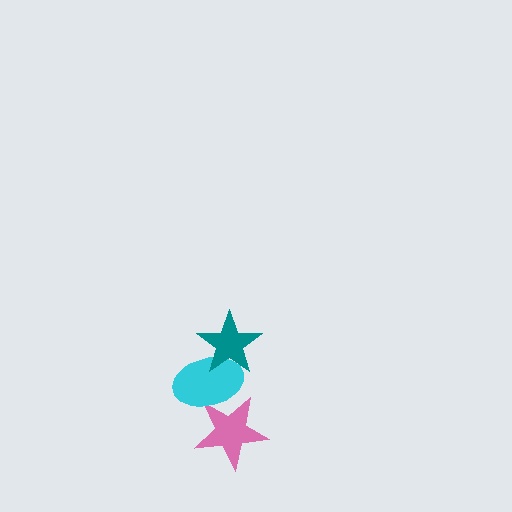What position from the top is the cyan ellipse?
The cyan ellipse is 2nd from the top.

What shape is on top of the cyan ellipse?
The teal star is on top of the cyan ellipse.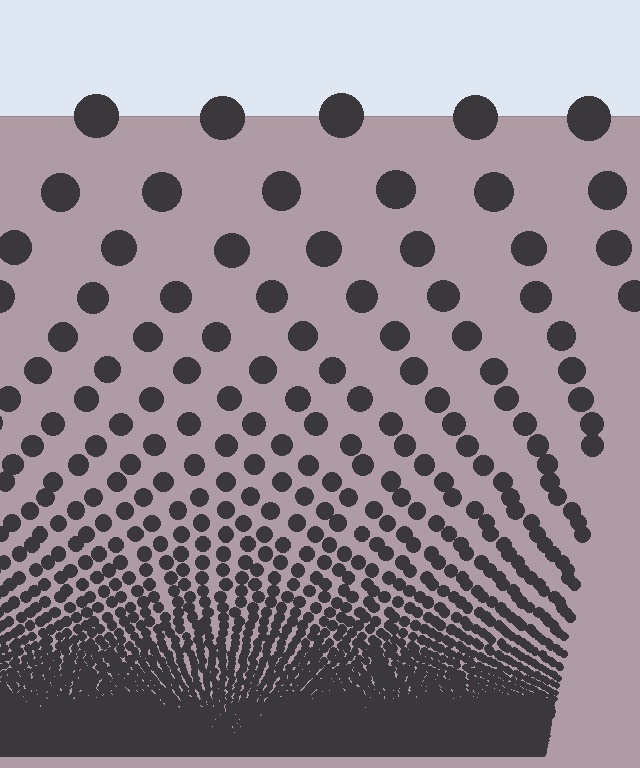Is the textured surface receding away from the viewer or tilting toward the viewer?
The surface appears to tilt toward the viewer. Texture elements get larger and sparser toward the top.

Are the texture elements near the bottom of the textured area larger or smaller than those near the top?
Smaller. The gradient is inverted — elements near the bottom are smaller and denser.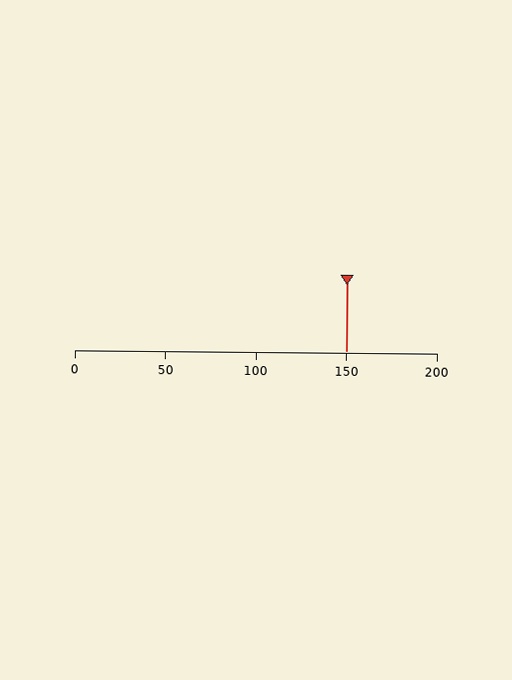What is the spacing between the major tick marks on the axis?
The major ticks are spaced 50 apart.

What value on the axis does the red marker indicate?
The marker indicates approximately 150.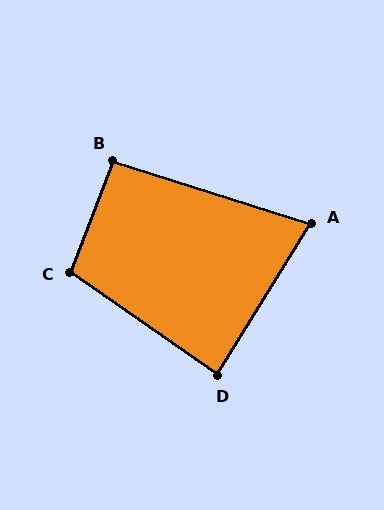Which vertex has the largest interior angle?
C, at approximately 104 degrees.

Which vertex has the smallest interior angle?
A, at approximately 76 degrees.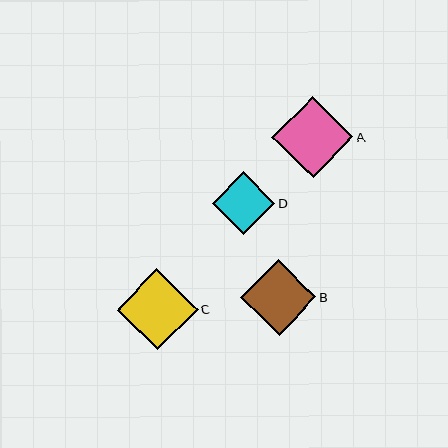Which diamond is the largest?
Diamond A is the largest with a size of approximately 82 pixels.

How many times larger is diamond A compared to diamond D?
Diamond A is approximately 1.3 times the size of diamond D.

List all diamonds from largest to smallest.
From largest to smallest: A, C, B, D.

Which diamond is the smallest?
Diamond D is the smallest with a size of approximately 62 pixels.